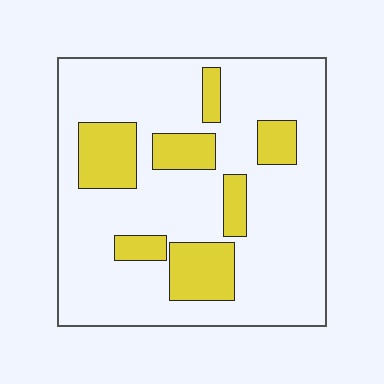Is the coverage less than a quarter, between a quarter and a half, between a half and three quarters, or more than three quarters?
Less than a quarter.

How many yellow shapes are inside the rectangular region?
7.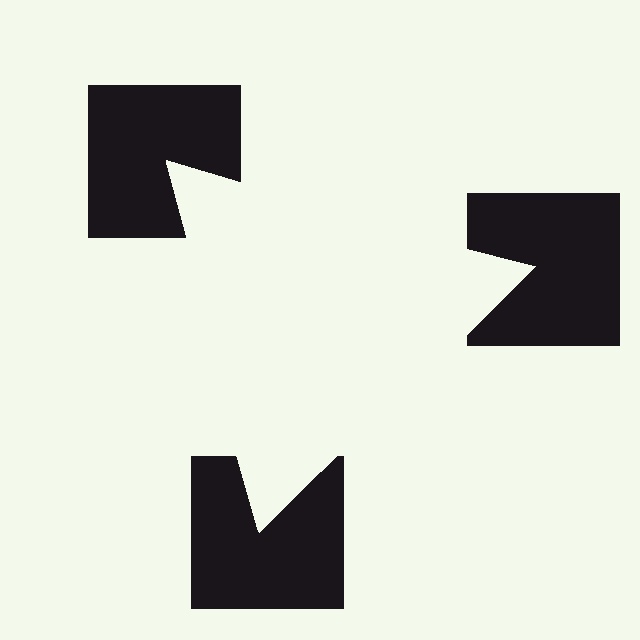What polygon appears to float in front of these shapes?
An illusory triangle — its edges are inferred from the aligned wedge cuts in the notched squares, not physically drawn.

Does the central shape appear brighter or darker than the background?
It typically appears slightly brighter than the background, even though no actual brightness change is drawn.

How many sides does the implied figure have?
3 sides.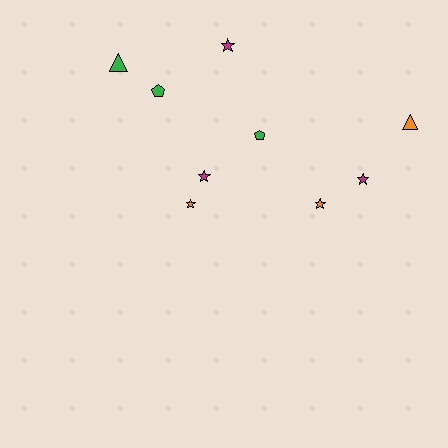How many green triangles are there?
There is 1 green triangle.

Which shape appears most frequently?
Star, with 5 objects.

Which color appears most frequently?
Magenta, with 3 objects.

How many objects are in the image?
There are 9 objects.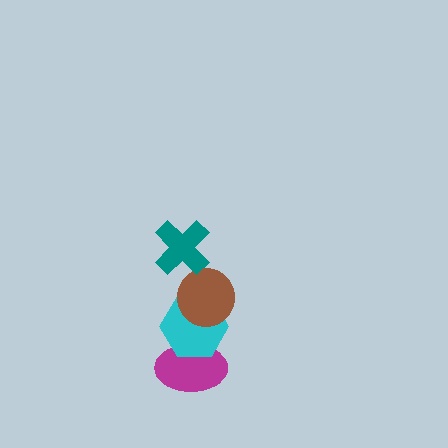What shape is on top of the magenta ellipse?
The cyan hexagon is on top of the magenta ellipse.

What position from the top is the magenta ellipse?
The magenta ellipse is 4th from the top.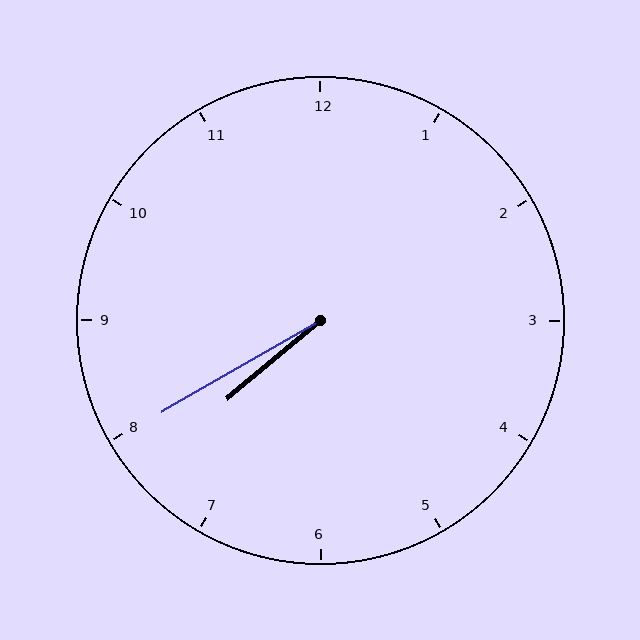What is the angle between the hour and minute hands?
Approximately 10 degrees.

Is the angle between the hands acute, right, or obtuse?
It is acute.